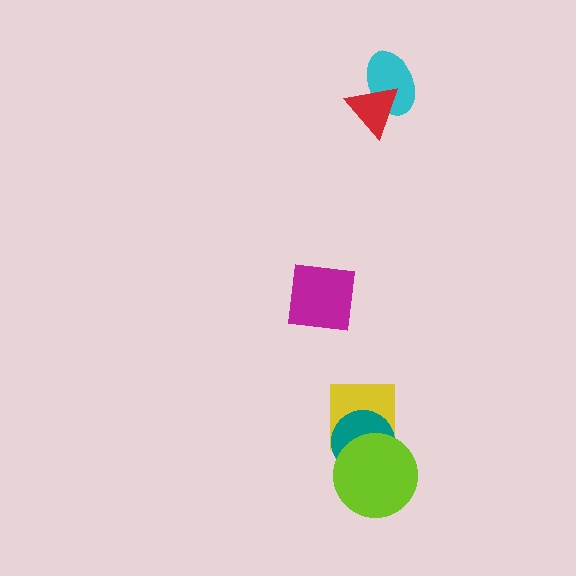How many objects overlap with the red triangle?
1 object overlaps with the red triangle.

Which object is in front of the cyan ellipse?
The red triangle is in front of the cyan ellipse.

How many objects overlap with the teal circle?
2 objects overlap with the teal circle.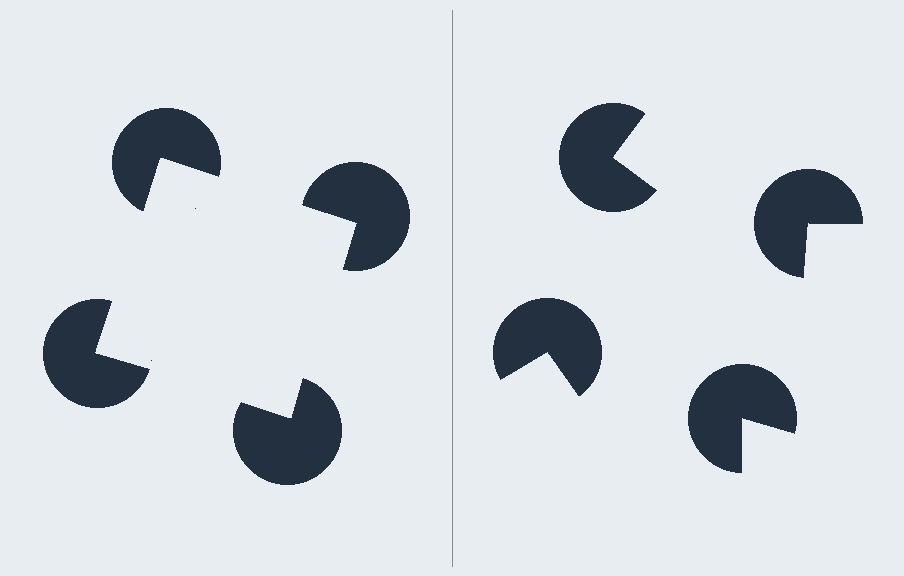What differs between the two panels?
The pac-man discs are positioned identically on both sides; only the wedge orientations differ. On the left they align to a square; on the right they are misaligned.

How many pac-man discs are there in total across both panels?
8 — 4 on each side.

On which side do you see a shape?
An illusory square appears on the left side. On the right side the wedge cuts are rotated, so no coherent shape forms.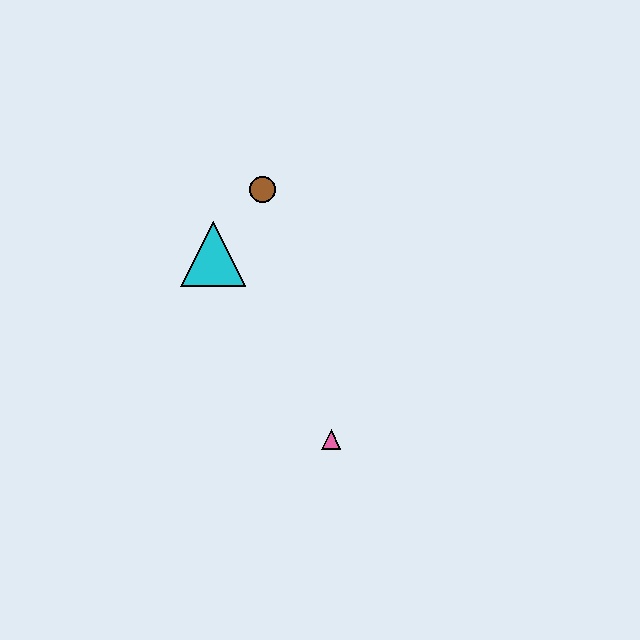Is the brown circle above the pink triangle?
Yes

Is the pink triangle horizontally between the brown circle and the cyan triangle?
No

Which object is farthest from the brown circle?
The pink triangle is farthest from the brown circle.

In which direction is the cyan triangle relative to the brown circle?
The cyan triangle is below the brown circle.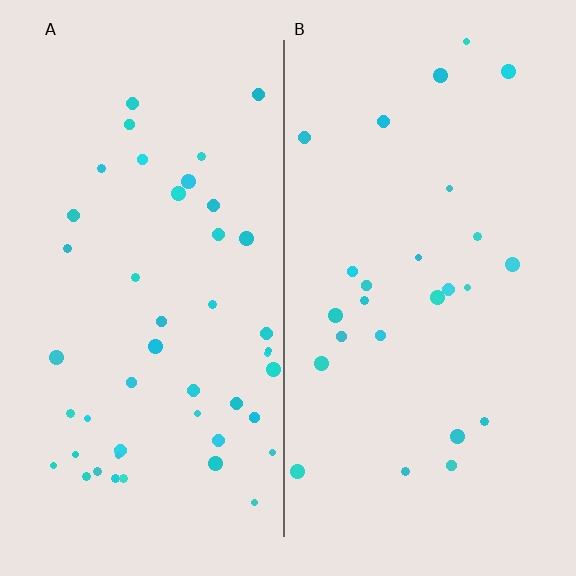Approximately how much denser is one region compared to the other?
Approximately 1.7× — region A over region B.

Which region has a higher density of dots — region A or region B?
A (the left).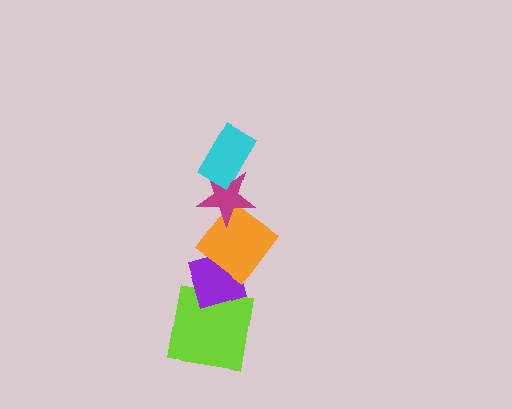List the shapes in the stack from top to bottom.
From top to bottom: the cyan rectangle, the magenta star, the orange diamond, the purple diamond, the lime square.